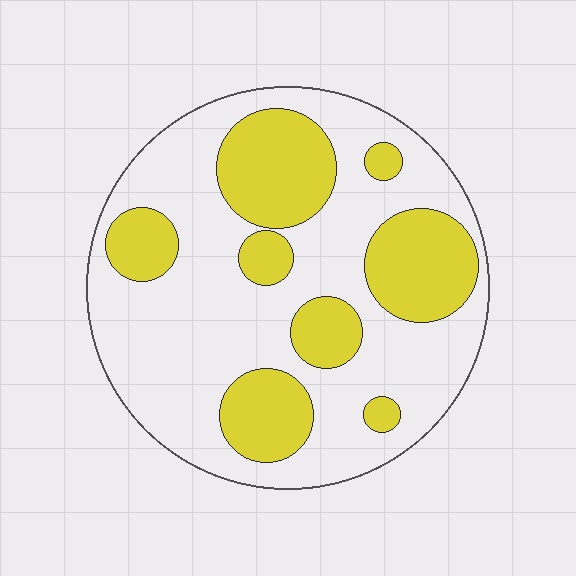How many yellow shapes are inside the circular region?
8.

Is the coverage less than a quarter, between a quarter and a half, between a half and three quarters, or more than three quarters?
Between a quarter and a half.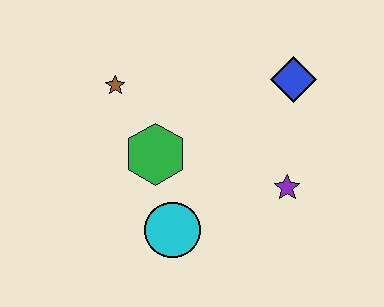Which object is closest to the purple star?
The blue diamond is closest to the purple star.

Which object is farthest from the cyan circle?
The blue diamond is farthest from the cyan circle.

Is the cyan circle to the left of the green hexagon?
No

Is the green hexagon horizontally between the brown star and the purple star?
Yes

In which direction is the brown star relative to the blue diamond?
The brown star is to the left of the blue diamond.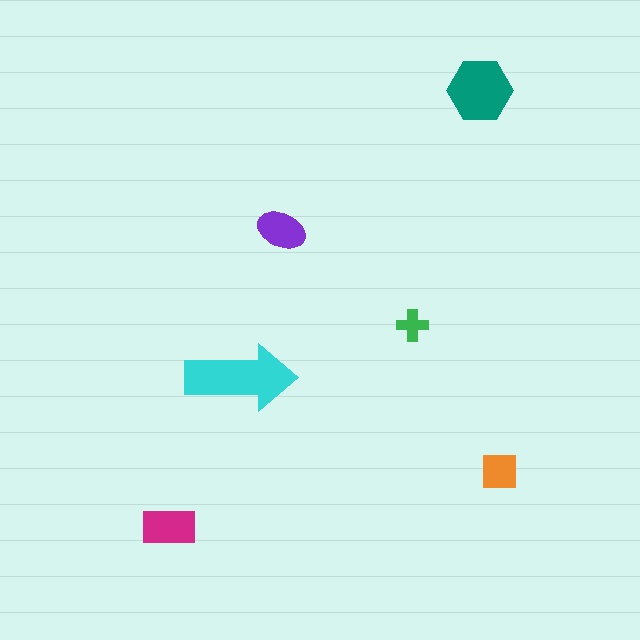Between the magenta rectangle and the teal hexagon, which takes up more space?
The teal hexagon.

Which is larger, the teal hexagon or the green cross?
The teal hexagon.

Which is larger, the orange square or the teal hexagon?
The teal hexagon.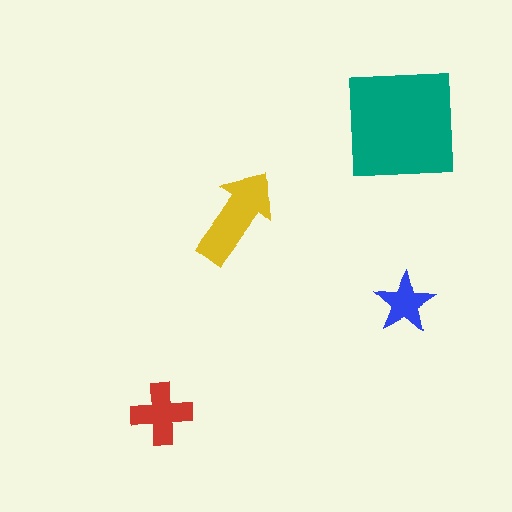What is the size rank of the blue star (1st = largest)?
4th.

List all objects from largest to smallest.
The teal square, the yellow arrow, the red cross, the blue star.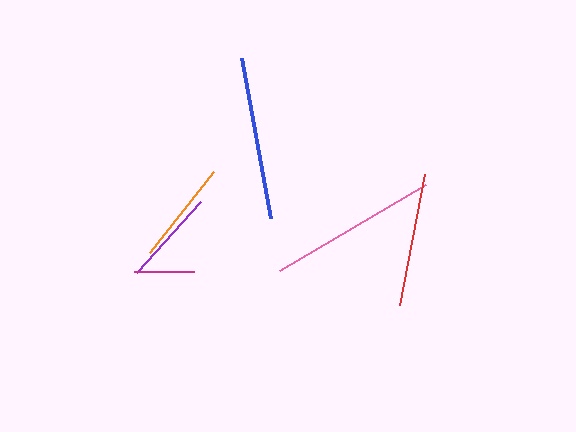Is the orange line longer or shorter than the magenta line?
The orange line is longer than the magenta line.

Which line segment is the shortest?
The magenta line is the shortest at approximately 60 pixels.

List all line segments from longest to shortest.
From longest to shortest: pink, blue, red, orange, purple, magenta.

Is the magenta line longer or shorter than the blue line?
The blue line is longer than the magenta line.